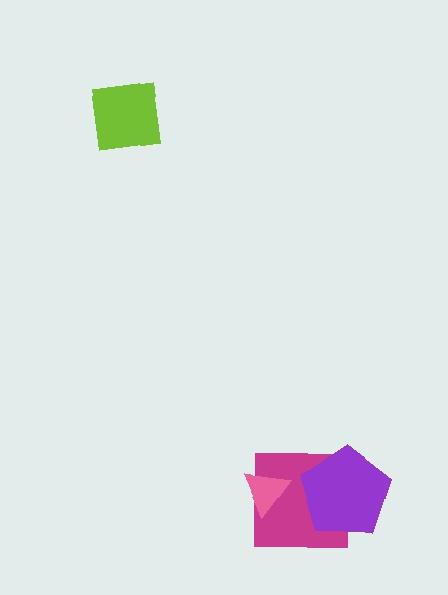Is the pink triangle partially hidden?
No, no other shape covers it.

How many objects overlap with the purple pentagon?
1 object overlaps with the purple pentagon.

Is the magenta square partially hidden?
Yes, it is partially covered by another shape.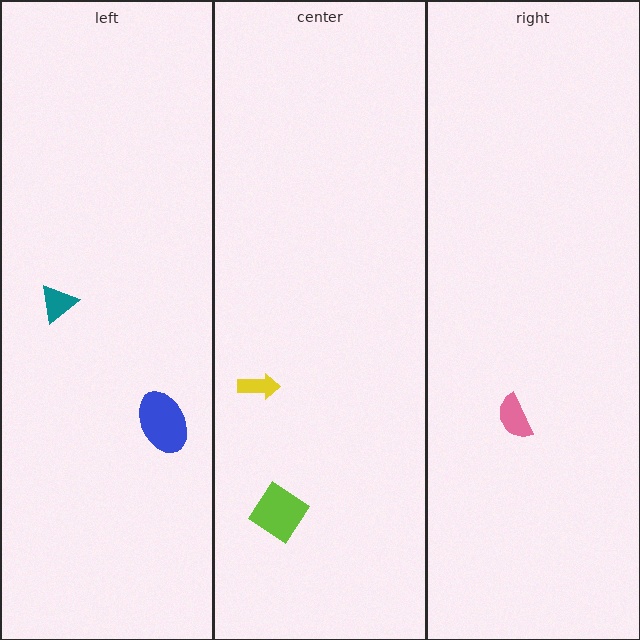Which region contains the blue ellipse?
The left region.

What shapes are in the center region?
The lime diamond, the yellow arrow.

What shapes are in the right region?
The pink semicircle.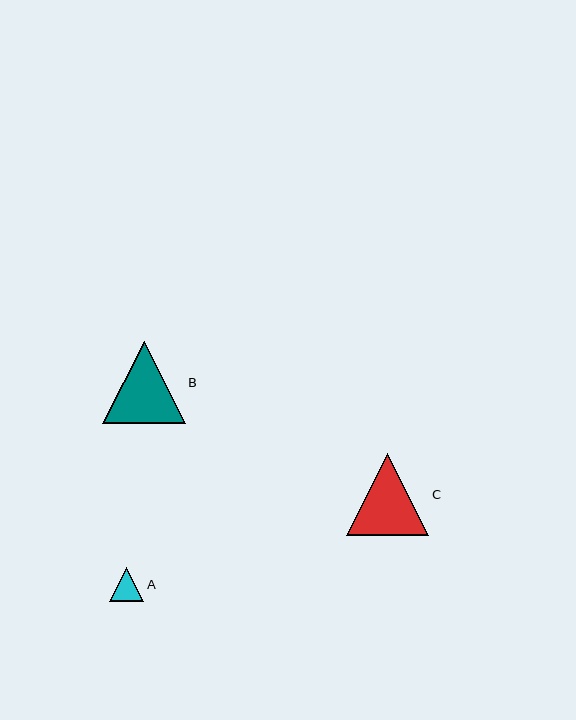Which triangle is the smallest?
Triangle A is the smallest with a size of approximately 34 pixels.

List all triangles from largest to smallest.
From largest to smallest: B, C, A.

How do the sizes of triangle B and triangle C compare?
Triangle B and triangle C are approximately the same size.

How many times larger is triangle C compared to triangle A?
Triangle C is approximately 2.4 times the size of triangle A.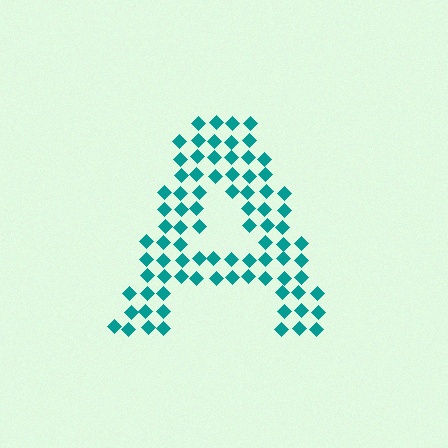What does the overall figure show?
The overall figure shows the letter A.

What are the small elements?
The small elements are diamonds.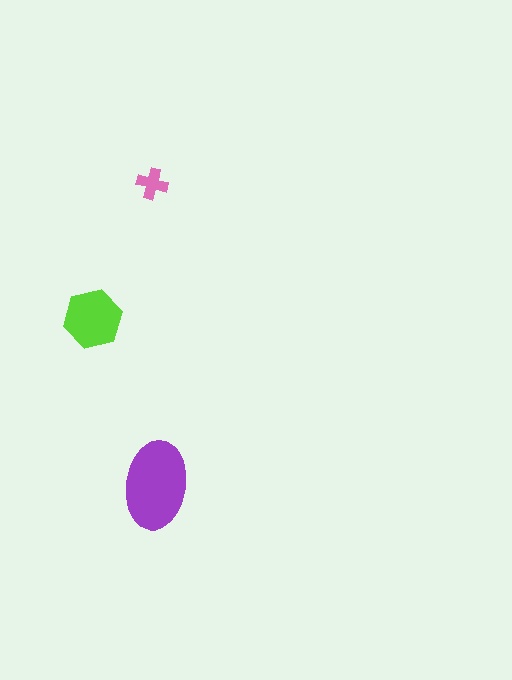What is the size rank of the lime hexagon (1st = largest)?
2nd.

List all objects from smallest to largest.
The pink cross, the lime hexagon, the purple ellipse.